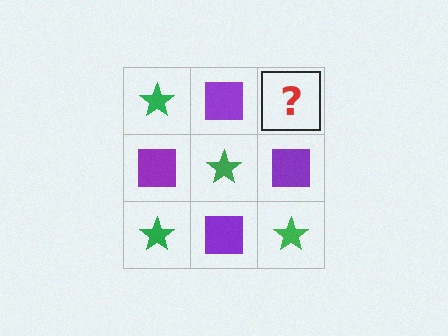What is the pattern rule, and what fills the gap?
The rule is that it alternates green star and purple square in a checkerboard pattern. The gap should be filled with a green star.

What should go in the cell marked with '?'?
The missing cell should contain a green star.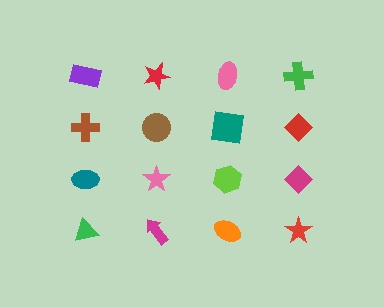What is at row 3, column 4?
A magenta diamond.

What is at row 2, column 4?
A red diamond.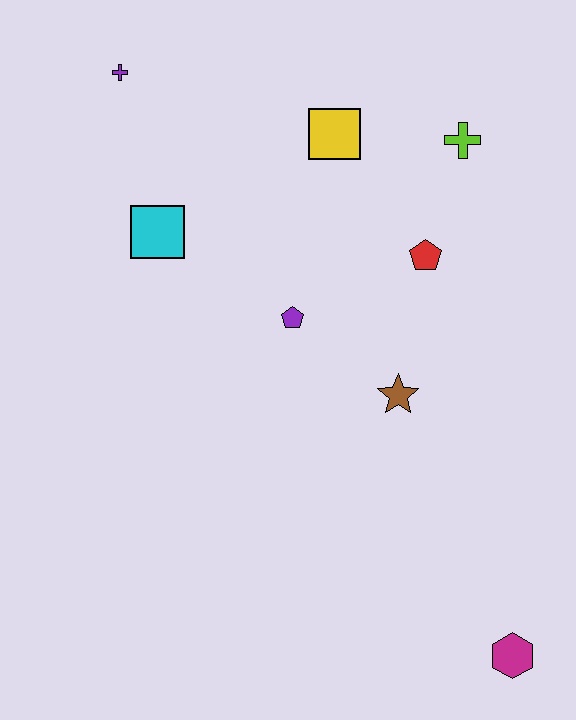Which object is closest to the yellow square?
The lime cross is closest to the yellow square.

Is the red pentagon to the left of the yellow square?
No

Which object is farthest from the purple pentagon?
The magenta hexagon is farthest from the purple pentagon.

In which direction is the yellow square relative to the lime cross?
The yellow square is to the left of the lime cross.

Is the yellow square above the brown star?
Yes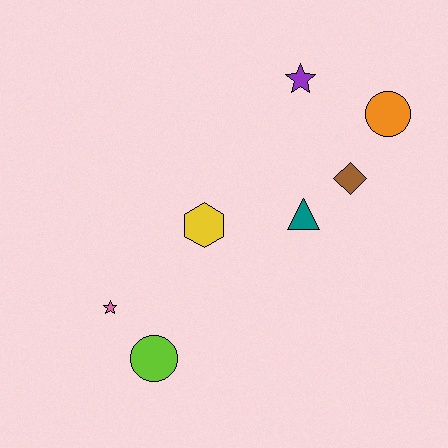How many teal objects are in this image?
There is 1 teal object.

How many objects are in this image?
There are 7 objects.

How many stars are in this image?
There are 2 stars.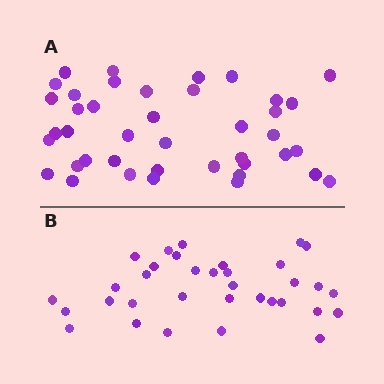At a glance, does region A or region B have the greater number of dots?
Region A (the top region) has more dots.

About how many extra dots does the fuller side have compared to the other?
Region A has roughly 8 or so more dots than region B.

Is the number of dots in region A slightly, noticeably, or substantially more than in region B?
Region A has only slightly more — the two regions are fairly close. The ratio is roughly 1.2 to 1.